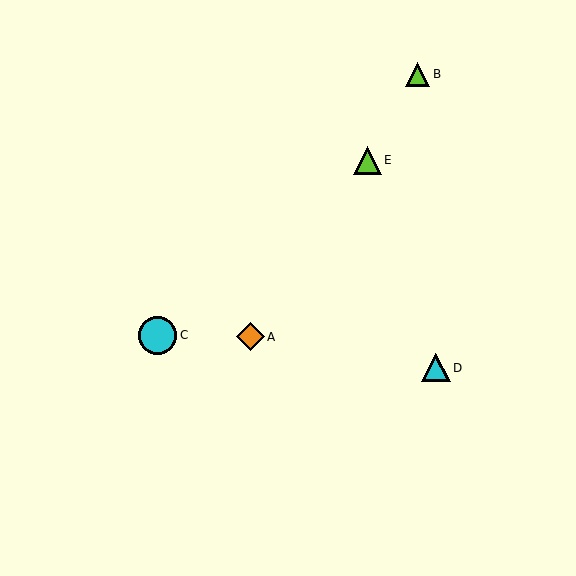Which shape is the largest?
The cyan circle (labeled C) is the largest.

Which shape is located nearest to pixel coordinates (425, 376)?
The cyan triangle (labeled D) at (436, 368) is nearest to that location.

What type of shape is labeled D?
Shape D is a cyan triangle.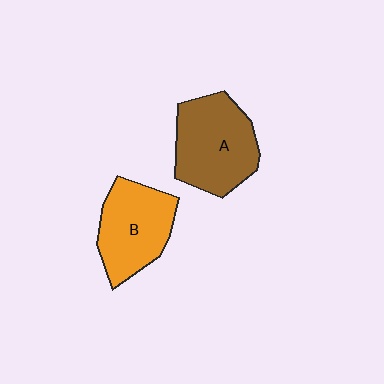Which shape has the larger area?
Shape A (brown).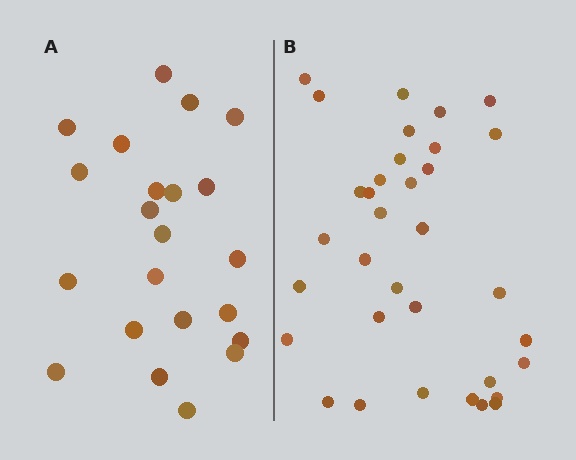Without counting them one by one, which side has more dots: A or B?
Region B (the right region) has more dots.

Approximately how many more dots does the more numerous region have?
Region B has roughly 12 or so more dots than region A.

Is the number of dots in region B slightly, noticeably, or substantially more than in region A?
Region B has substantially more. The ratio is roughly 1.5 to 1.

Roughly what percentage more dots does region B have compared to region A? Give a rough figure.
About 55% more.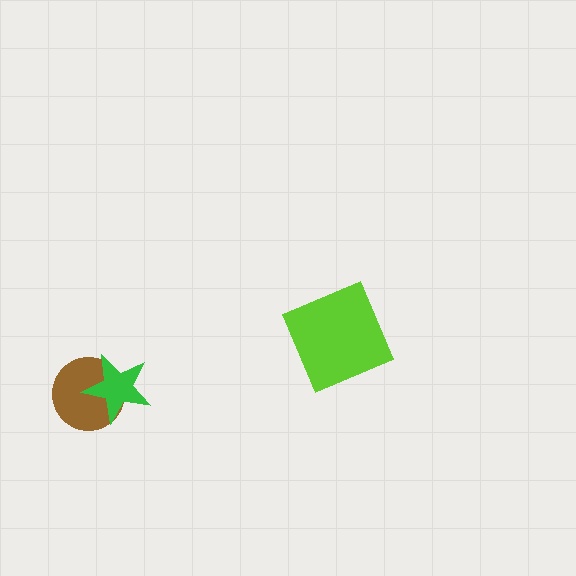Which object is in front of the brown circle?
The green star is in front of the brown circle.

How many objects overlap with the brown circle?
1 object overlaps with the brown circle.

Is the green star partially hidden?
No, no other shape covers it.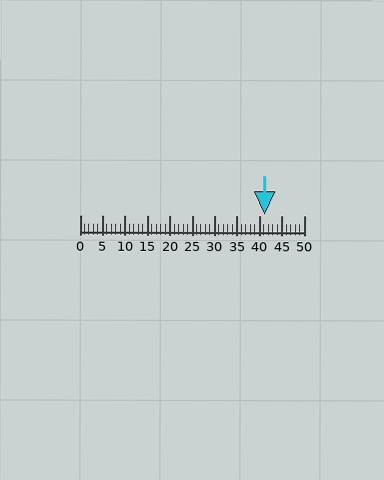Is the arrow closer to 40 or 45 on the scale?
The arrow is closer to 40.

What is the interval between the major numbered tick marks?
The major tick marks are spaced 5 units apart.